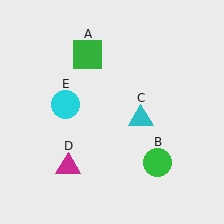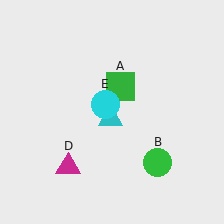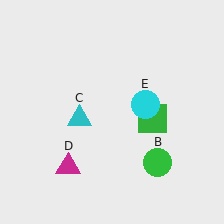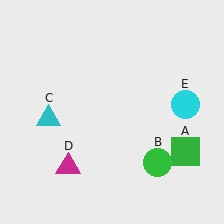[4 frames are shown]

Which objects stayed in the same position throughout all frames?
Green circle (object B) and magenta triangle (object D) remained stationary.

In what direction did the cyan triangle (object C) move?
The cyan triangle (object C) moved left.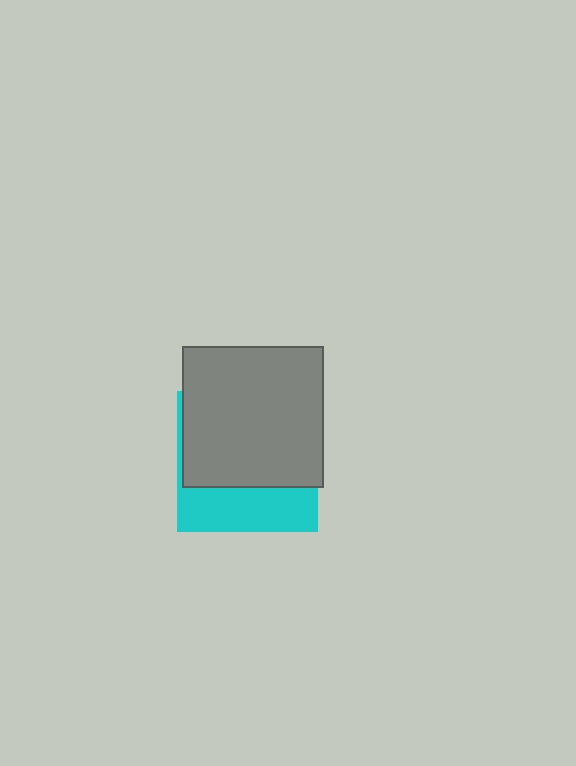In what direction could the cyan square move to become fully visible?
The cyan square could move down. That would shift it out from behind the gray square entirely.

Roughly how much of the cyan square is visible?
A small part of it is visible (roughly 33%).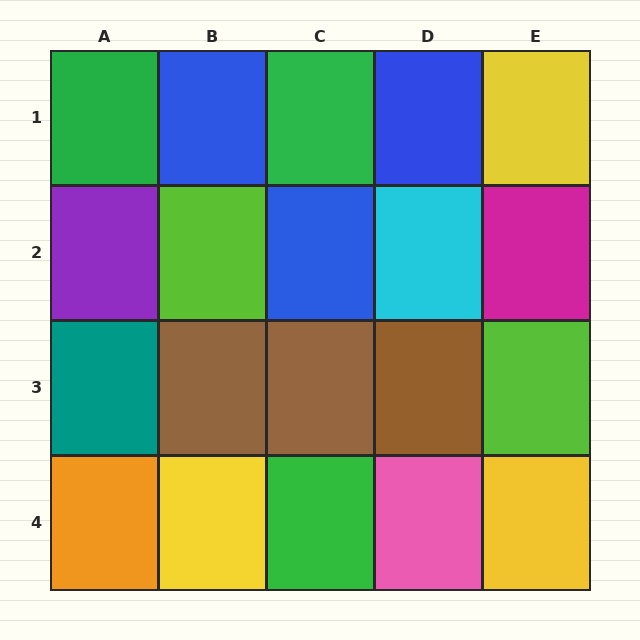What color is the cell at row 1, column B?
Blue.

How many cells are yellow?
3 cells are yellow.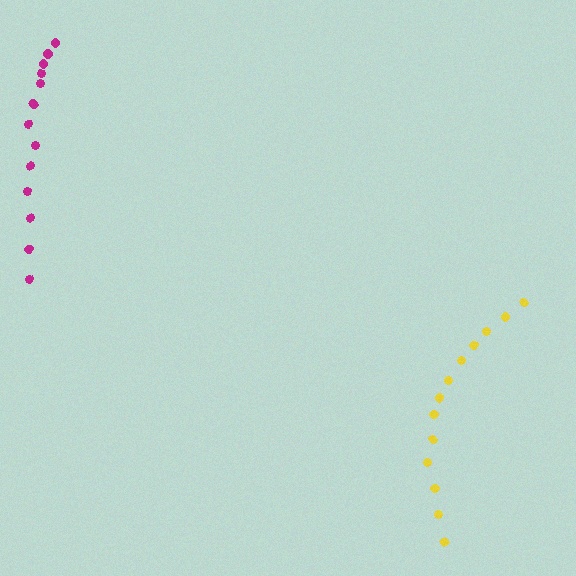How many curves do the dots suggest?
There are 2 distinct paths.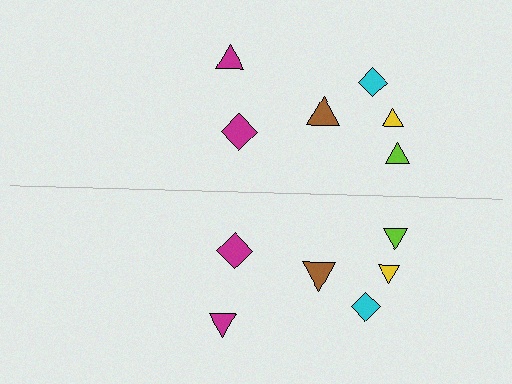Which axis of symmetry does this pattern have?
The pattern has a horizontal axis of symmetry running through the center of the image.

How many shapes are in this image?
There are 12 shapes in this image.